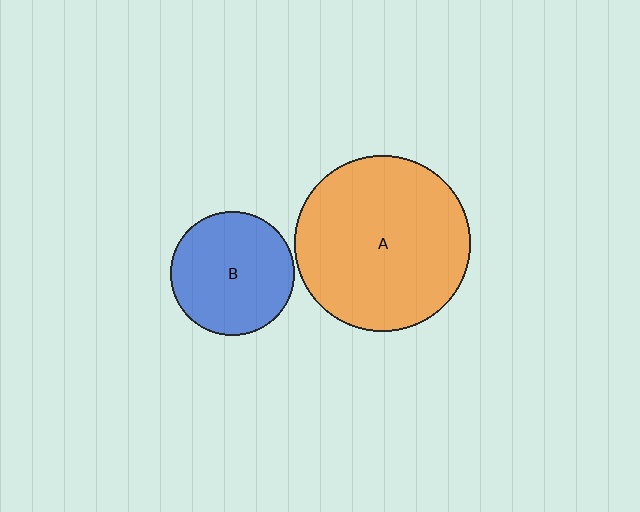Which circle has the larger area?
Circle A (orange).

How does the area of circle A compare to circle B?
Approximately 2.0 times.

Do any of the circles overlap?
No, none of the circles overlap.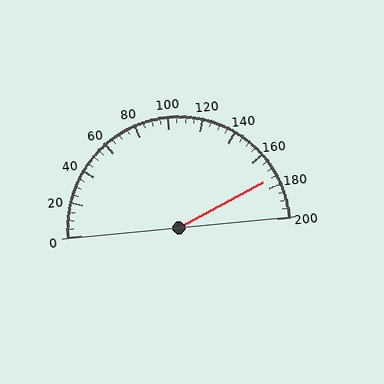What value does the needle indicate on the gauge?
The needle indicates approximately 175.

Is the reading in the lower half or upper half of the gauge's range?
The reading is in the upper half of the range (0 to 200).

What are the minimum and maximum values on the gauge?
The gauge ranges from 0 to 200.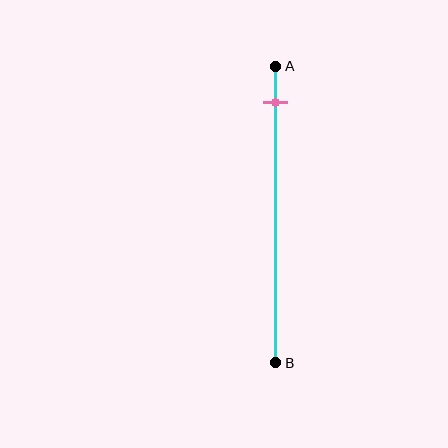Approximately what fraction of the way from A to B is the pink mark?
The pink mark is approximately 10% of the way from A to B.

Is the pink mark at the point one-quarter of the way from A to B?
No, the mark is at about 10% from A, not at the 25% one-quarter point.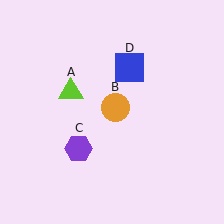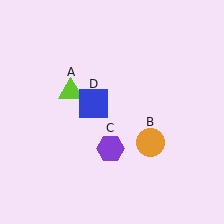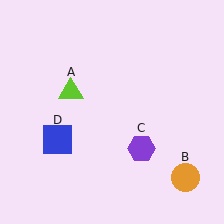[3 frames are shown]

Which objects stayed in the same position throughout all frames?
Lime triangle (object A) remained stationary.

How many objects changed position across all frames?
3 objects changed position: orange circle (object B), purple hexagon (object C), blue square (object D).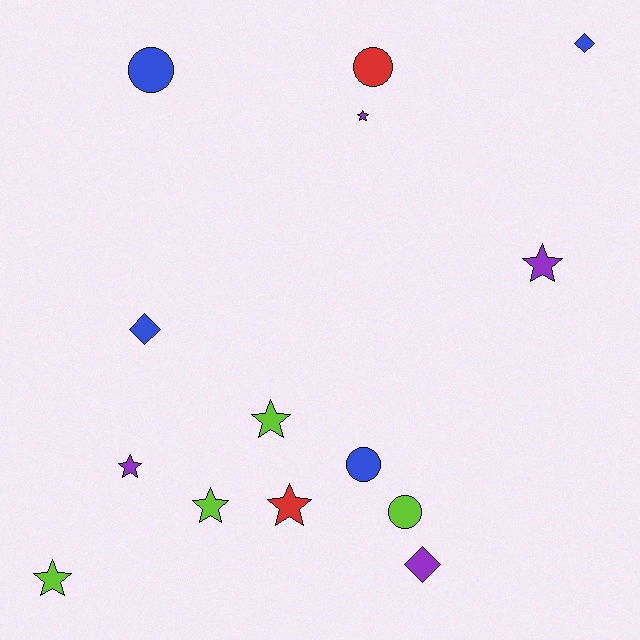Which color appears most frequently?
Lime, with 4 objects.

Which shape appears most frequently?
Star, with 7 objects.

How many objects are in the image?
There are 14 objects.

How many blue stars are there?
There are no blue stars.